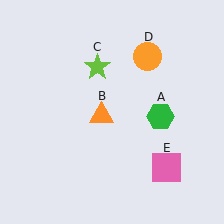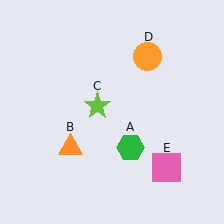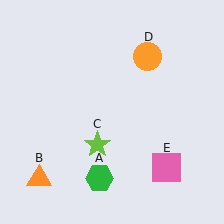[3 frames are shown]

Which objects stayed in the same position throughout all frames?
Orange circle (object D) and pink square (object E) remained stationary.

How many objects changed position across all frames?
3 objects changed position: green hexagon (object A), orange triangle (object B), lime star (object C).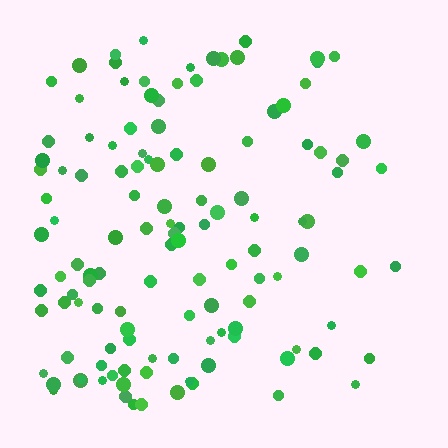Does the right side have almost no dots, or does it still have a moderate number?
Still a moderate number, just noticeably fewer than the left.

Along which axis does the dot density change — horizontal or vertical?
Horizontal.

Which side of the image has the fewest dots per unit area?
The right.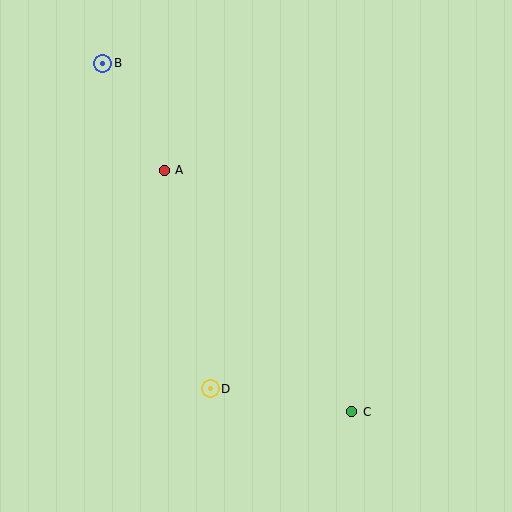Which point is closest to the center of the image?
Point A at (164, 170) is closest to the center.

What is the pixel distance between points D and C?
The distance between D and C is 143 pixels.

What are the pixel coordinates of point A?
Point A is at (164, 170).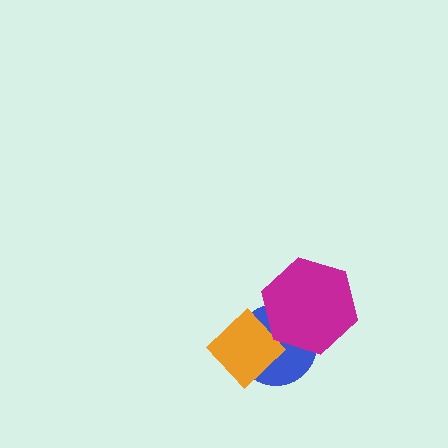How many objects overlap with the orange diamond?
2 objects overlap with the orange diamond.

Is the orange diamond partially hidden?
Yes, it is partially covered by another shape.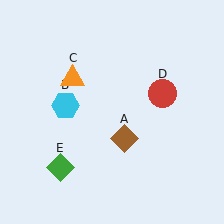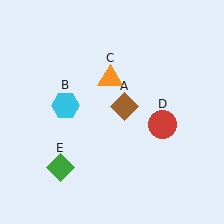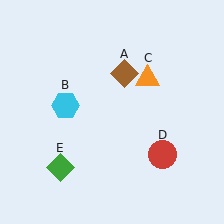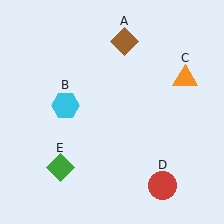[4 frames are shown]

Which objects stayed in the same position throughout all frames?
Cyan hexagon (object B) and green diamond (object E) remained stationary.